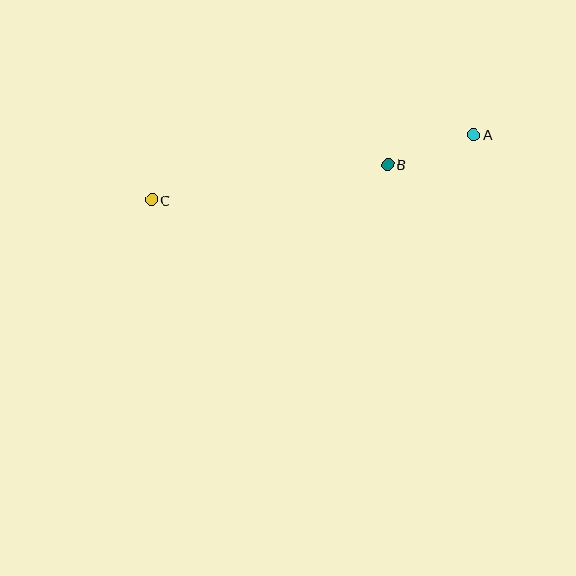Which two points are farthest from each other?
Points A and C are farthest from each other.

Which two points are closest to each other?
Points A and B are closest to each other.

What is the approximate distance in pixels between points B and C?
The distance between B and C is approximately 239 pixels.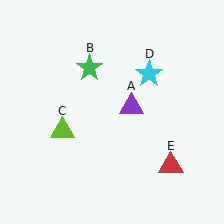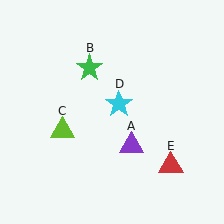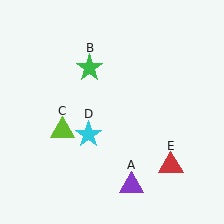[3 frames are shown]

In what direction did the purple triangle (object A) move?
The purple triangle (object A) moved down.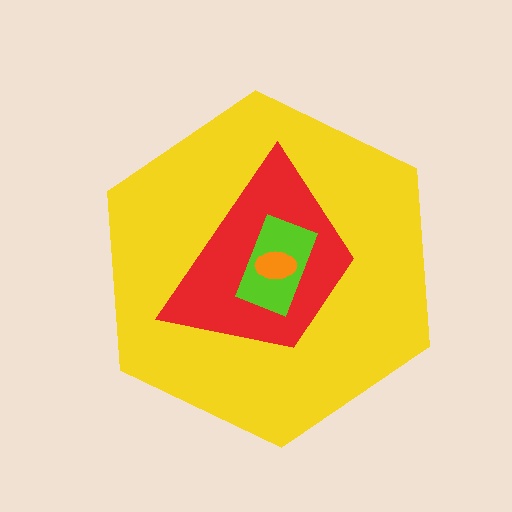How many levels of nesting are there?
4.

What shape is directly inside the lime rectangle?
The orange ellipse.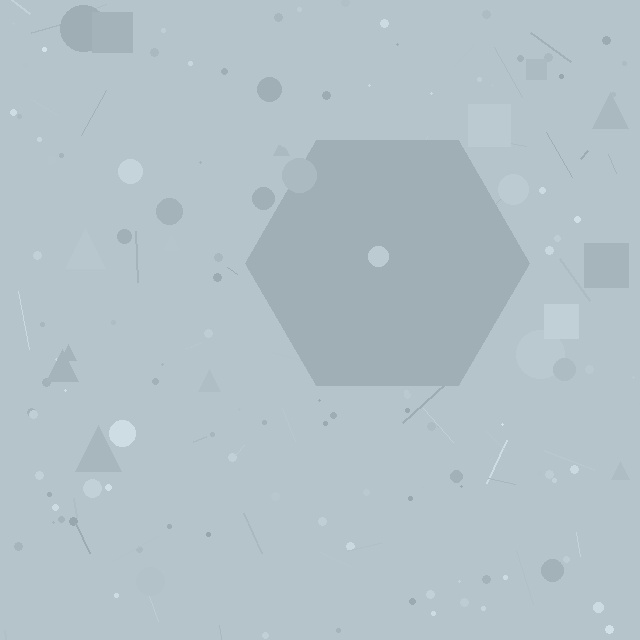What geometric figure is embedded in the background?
A hexagon is embedded in the background.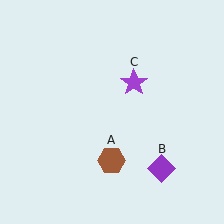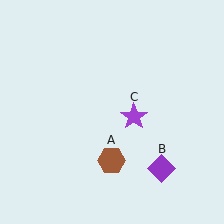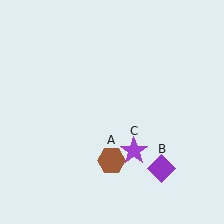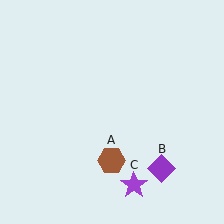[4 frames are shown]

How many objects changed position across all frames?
1 object changed position: purple star (object C).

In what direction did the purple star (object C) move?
The purple star (object C) moved down.